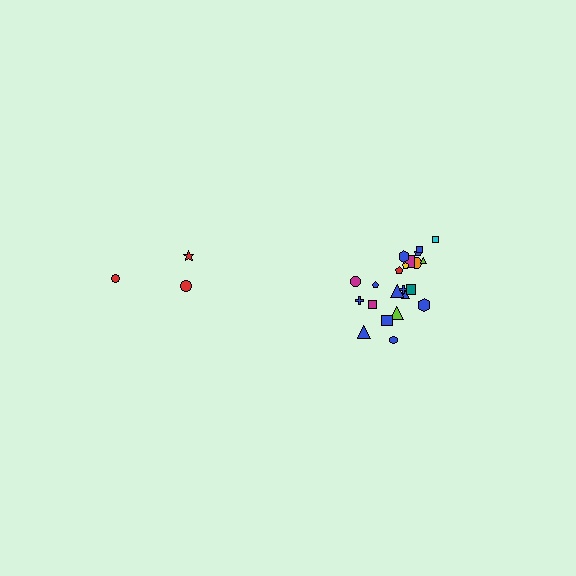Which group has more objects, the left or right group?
The right group.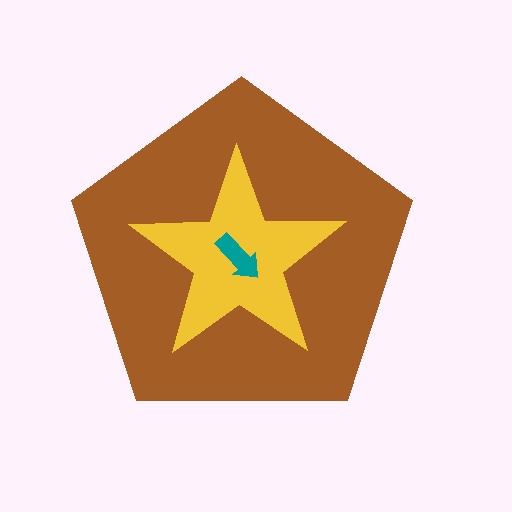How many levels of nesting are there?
3.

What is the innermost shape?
The teal arrow.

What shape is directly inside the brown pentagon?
The yellow star.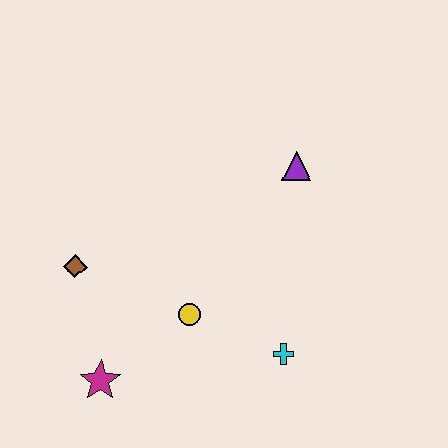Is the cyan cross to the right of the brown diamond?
Yes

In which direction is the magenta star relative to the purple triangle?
The magenta star is below the purple triangle.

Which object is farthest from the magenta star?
The purple triangle is farthest from the magenta star.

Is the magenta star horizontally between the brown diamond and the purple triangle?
Yes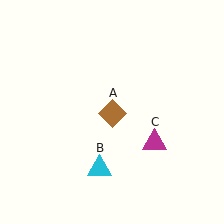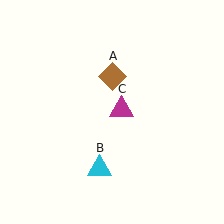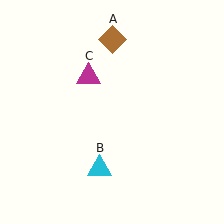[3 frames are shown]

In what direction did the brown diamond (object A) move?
The brown diamond (object A) moved up.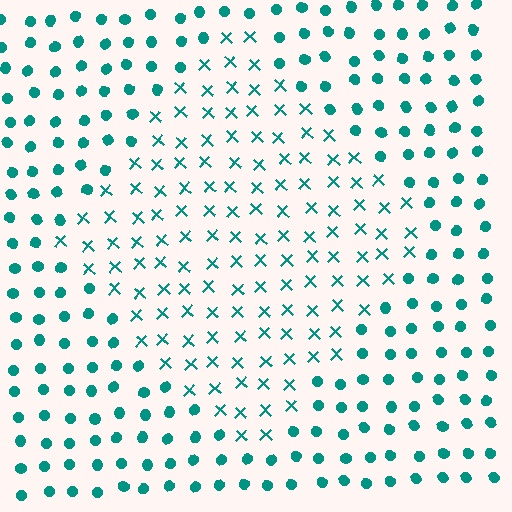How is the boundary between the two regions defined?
The boundary is defined by a change in element shape: X marks inside vs. circles outside. All elements share the same color and spacing.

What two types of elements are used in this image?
The image uses X marks inside the diamond region and circles outside it.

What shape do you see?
I see a diamond.